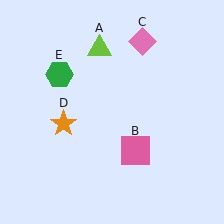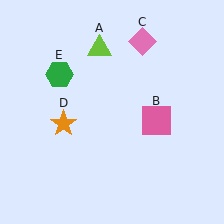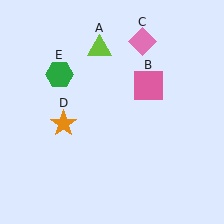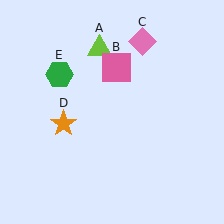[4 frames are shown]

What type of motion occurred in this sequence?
The pink square (object B) rotated counterclockwise around the center of the scene.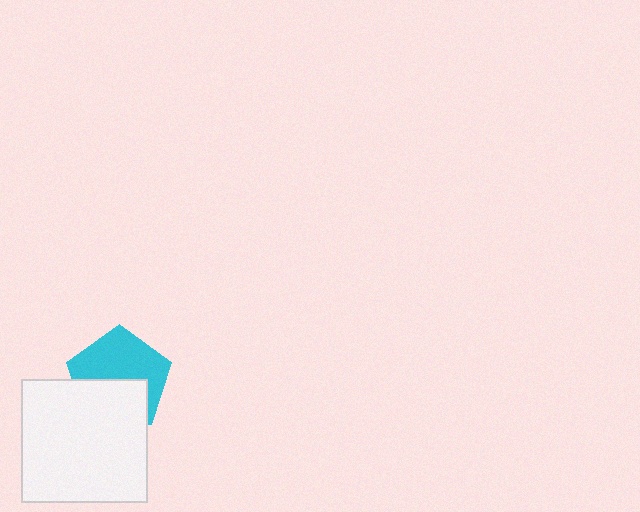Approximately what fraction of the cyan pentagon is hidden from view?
Roughly 43% of the cyan pentagon is hidden behind the white rectangle.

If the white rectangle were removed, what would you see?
You would see the complete cyan pentagon.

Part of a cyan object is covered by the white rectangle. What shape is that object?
It is a pentagon.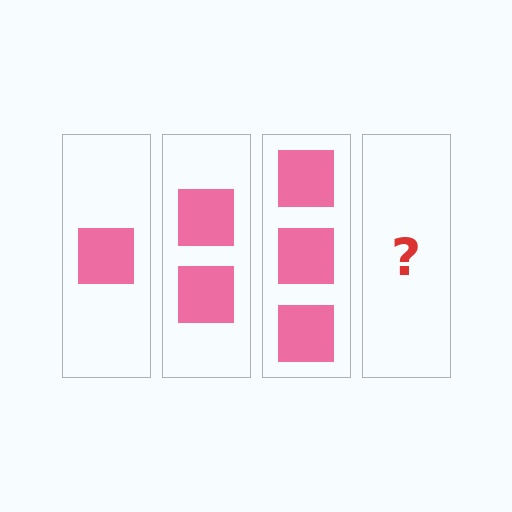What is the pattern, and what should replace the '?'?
The pattern is that each step adds one more square. The '?' should be 4 squares.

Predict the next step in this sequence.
The next step is 4 squares.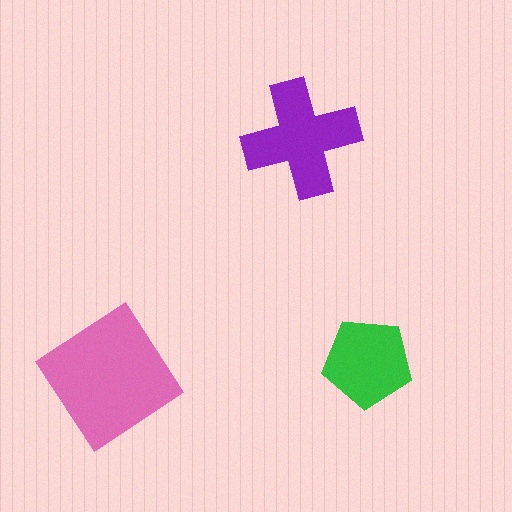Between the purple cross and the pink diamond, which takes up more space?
The pink diamond.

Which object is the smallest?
The green pentagon.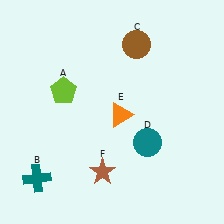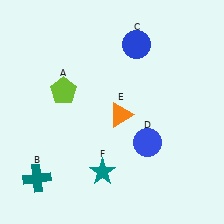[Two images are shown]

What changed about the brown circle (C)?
In Image 1, C is brown. In Image 2, it changed to blue.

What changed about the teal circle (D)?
In Image 1, D is teal. In Image 2, it changed to blue.